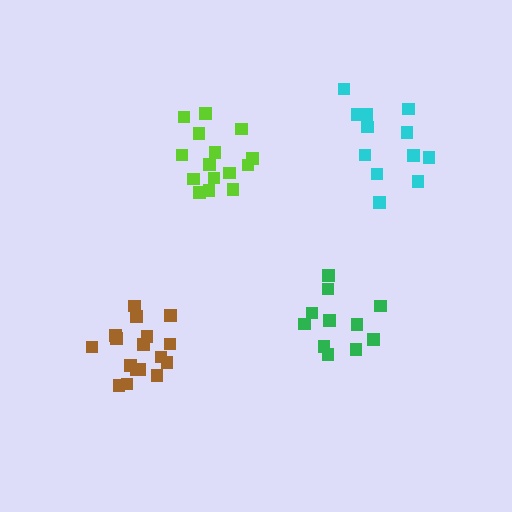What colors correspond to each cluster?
The clusters are colored: lime, brown, green, cyan.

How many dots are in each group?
Group 1: 15 dots, Group 2: 17 dots, Group 3: 11 dots, Group 4: 12 dots (55 total).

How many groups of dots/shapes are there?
There are 4 groups.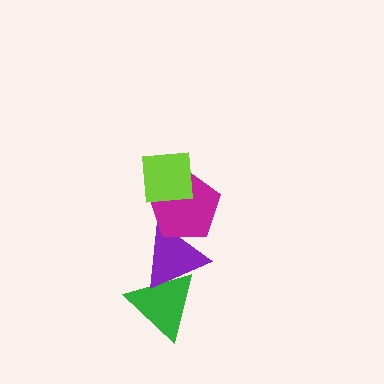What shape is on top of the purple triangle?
The magenta pentagon is on top of the purple triangle.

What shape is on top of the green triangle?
The purple triangle is on top of the green triangle.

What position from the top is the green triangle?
The green triangle is 4th from the top.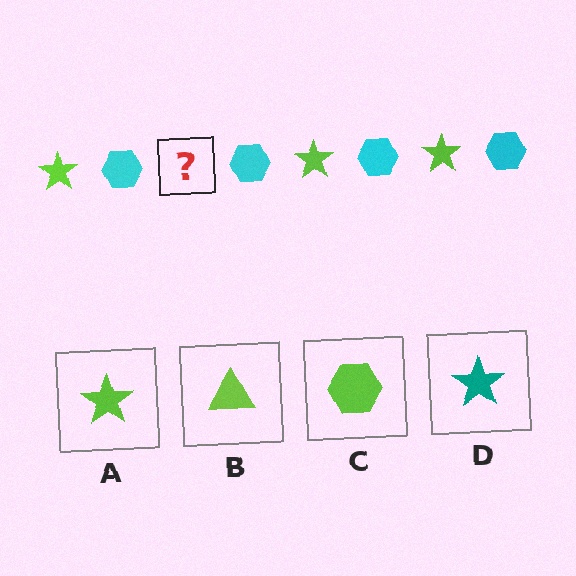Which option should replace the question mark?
Option A.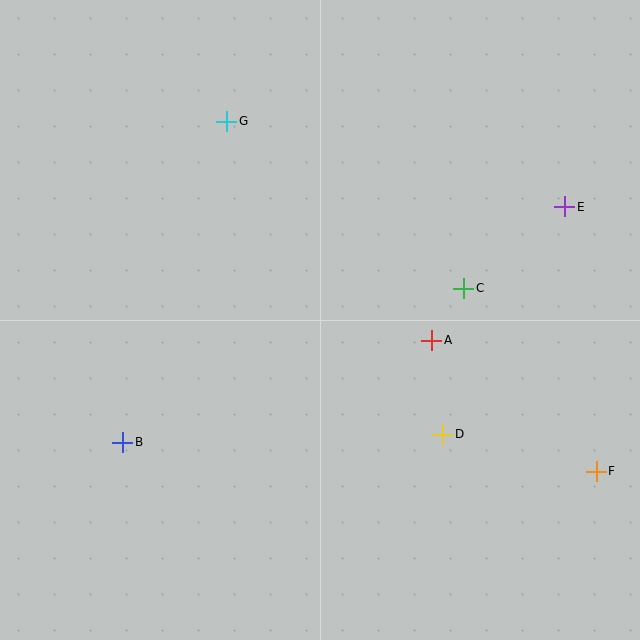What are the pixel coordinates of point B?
Point B is at (123, 442).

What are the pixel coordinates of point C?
Point C is at (464, 288).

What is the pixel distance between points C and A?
The distance between C and A is 61 pixels.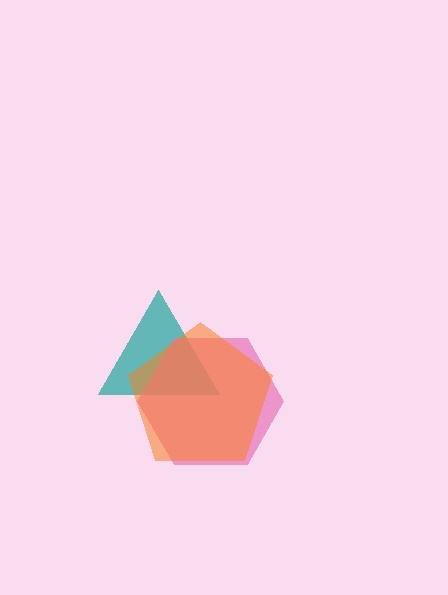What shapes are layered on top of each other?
The layered shapes are: a teal triangle, a pink hexagon, an orange pentagon.